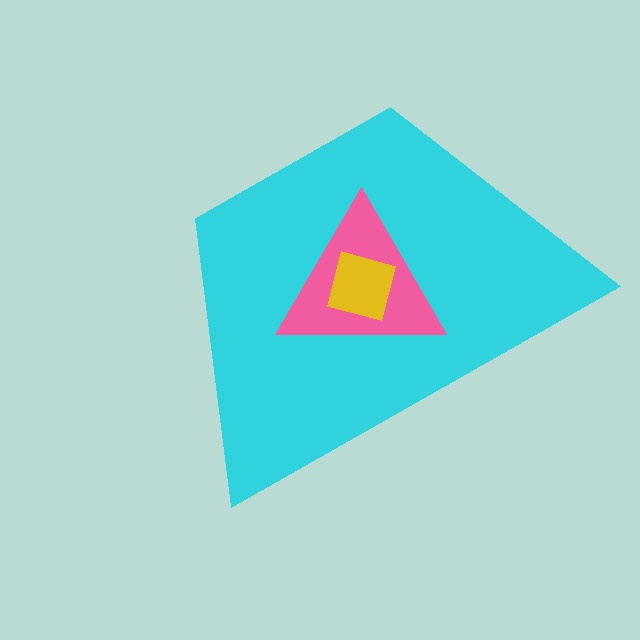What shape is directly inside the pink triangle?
The yellow square.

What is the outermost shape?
The cyan trapezoid.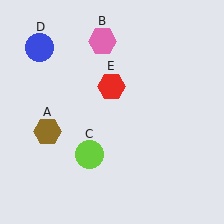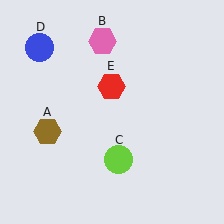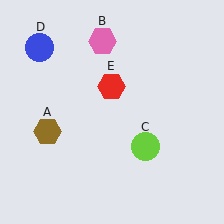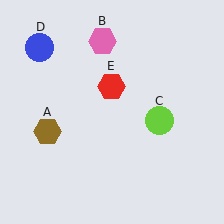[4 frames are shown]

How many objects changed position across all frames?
1 object changed position: lime circle (object C).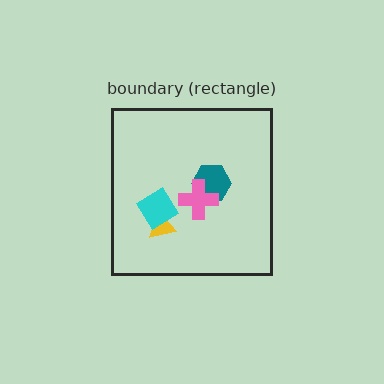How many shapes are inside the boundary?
4 inside, 0 outside.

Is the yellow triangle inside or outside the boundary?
Inside.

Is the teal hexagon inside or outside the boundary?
Inside.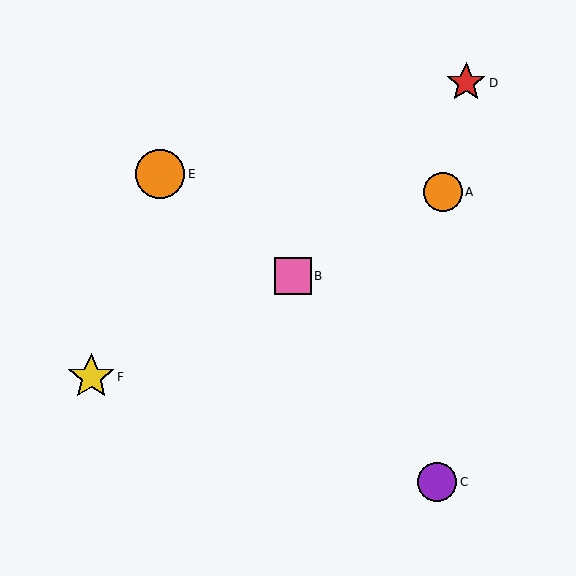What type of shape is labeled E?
Shape E is an orange circle.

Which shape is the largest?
The orange circle (labeled E) is the largest.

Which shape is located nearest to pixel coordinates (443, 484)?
The purple circle (labeled C) at (437, 482) is nearest to that location.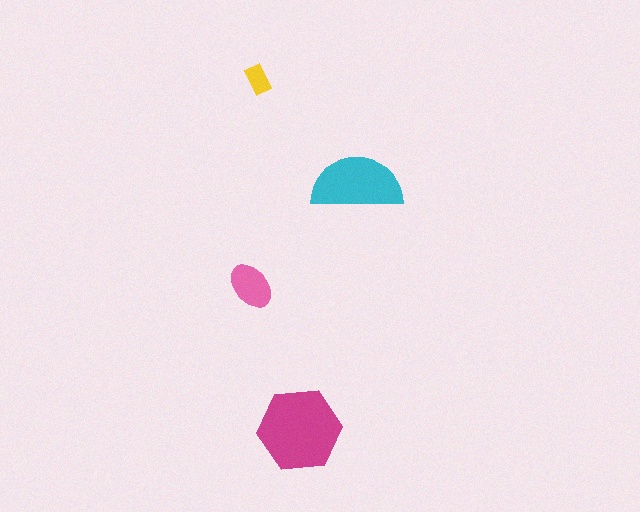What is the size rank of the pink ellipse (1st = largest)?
3rd.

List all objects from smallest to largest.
The yellow rectangle, the pink ellipse, the cyan semicircle, the magenta hexagon.